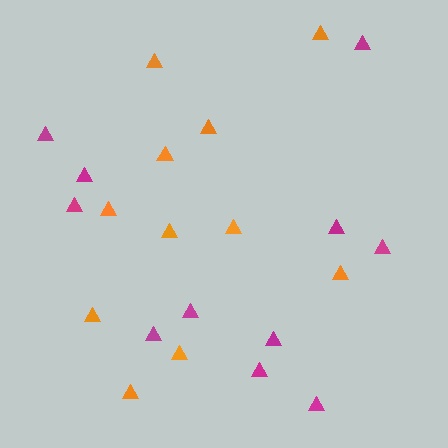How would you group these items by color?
There are 2 groups: one group of orange triangles (11) and one group of magenta triangles (11).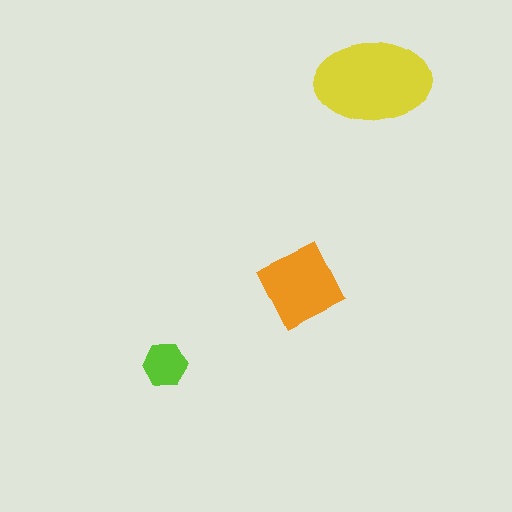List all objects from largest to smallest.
The yellow ellipse, the orange diamond, the lime hexagon.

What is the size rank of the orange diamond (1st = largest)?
2nd.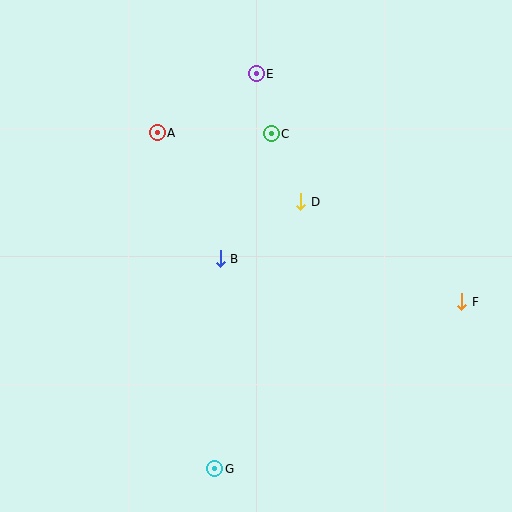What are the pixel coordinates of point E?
Point E is at (256, 74).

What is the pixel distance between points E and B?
The distance between E and B is 188 pixels.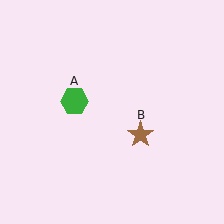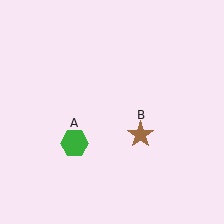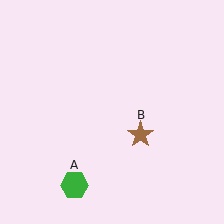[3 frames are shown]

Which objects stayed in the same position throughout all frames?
Brown star (object B) remained stationary.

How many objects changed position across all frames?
1 object changed position: green hexagon (object A).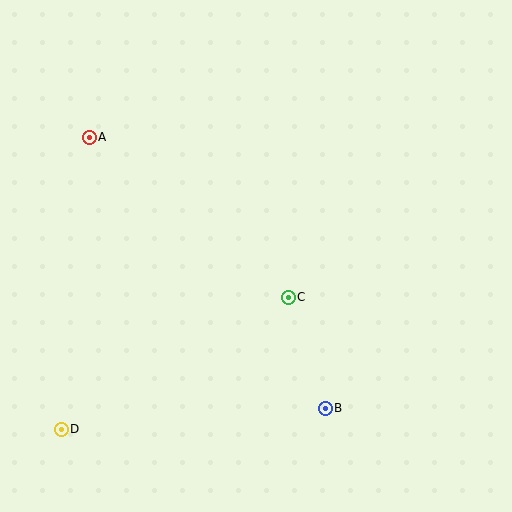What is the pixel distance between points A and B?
The distance between A and B is 359 pixels.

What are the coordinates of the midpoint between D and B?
The midpoint between D and B is at (193, 419).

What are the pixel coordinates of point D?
Point D is at (61, 429).